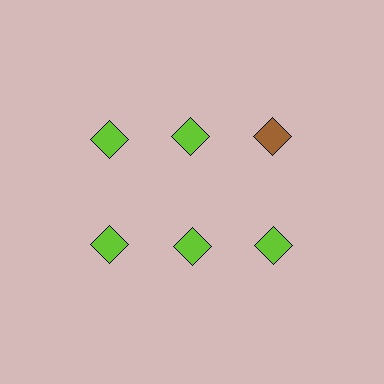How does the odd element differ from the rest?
It has a different color: brown instead of lime.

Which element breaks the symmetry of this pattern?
The brown diamond in the top row, center column breaks the symmetry. All other shapes are lime diamonds.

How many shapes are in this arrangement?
There are 6 shapes arranged in a grid pattern.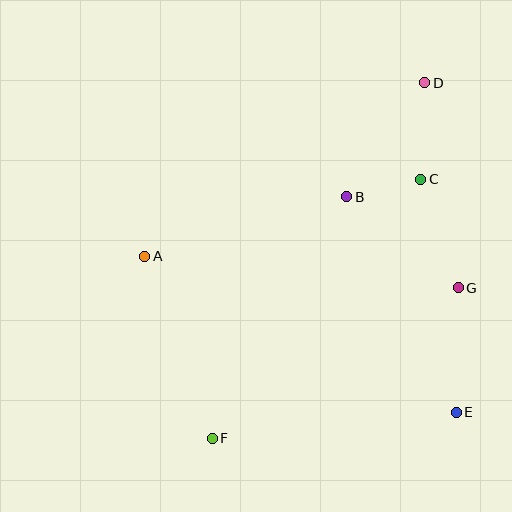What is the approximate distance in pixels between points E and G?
The distance between E and G is approximately 125 pixels.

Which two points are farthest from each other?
Points D and F are farthest from each other.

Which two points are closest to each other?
Points B and C are closest to each other.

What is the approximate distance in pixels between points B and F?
The distance between B and F is approximately 276 pixels.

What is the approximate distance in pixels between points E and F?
The distance between E and F is approximately 245 pixels.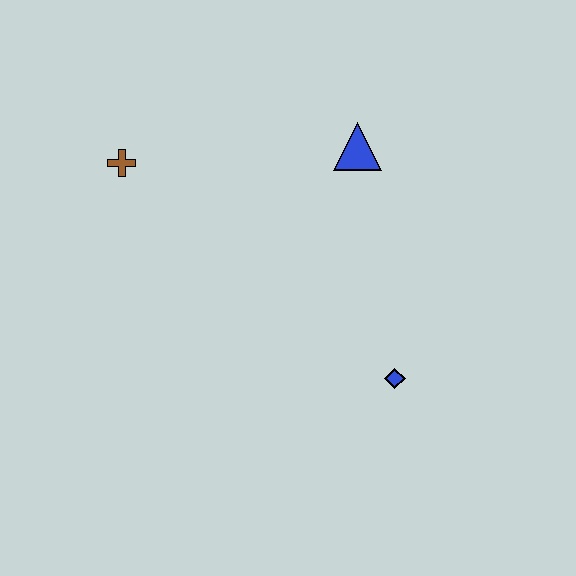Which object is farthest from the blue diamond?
The brown cross is farthest from the blue diamond.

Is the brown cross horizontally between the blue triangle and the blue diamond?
No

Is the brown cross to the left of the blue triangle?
Yes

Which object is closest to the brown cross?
The blue triangle is closest to the brown cross.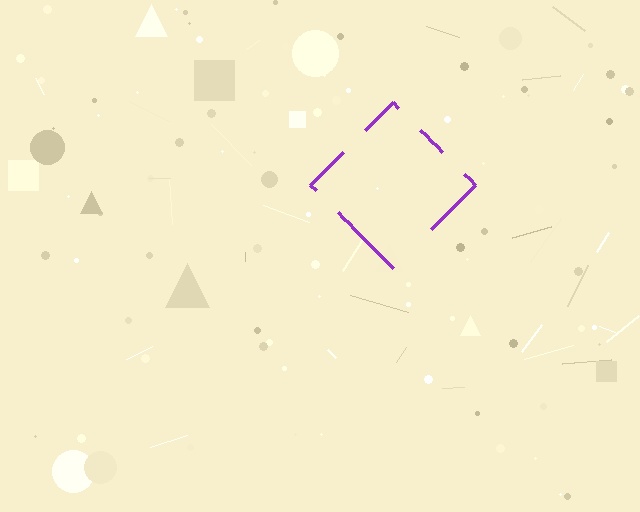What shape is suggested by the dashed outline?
The dashed outline suggests a diamond.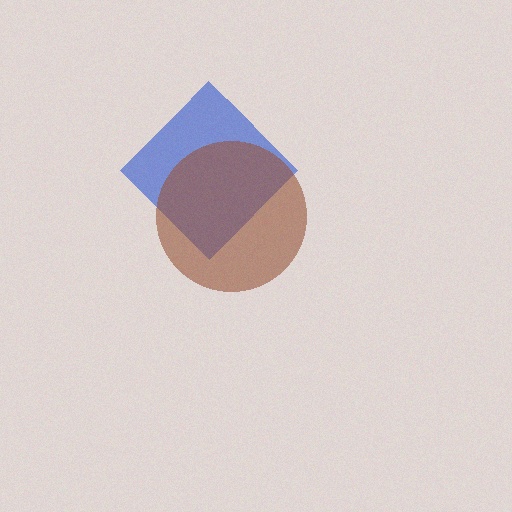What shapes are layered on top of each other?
The layered shapes are: a blue diamond, a brown circle.